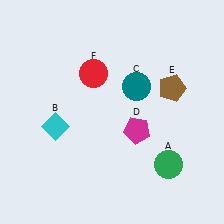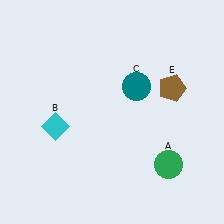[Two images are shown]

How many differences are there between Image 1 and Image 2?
There are 2 differences between the two images.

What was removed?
The red circle (F), the magenta pentagon (D) were removed in Image 2.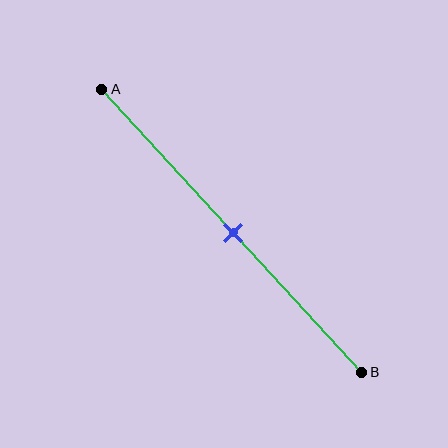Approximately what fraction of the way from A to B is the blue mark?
The blue mark is approximately 50% of the way from A to B.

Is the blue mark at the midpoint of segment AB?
Yes, the mark is approximately at the midpoint.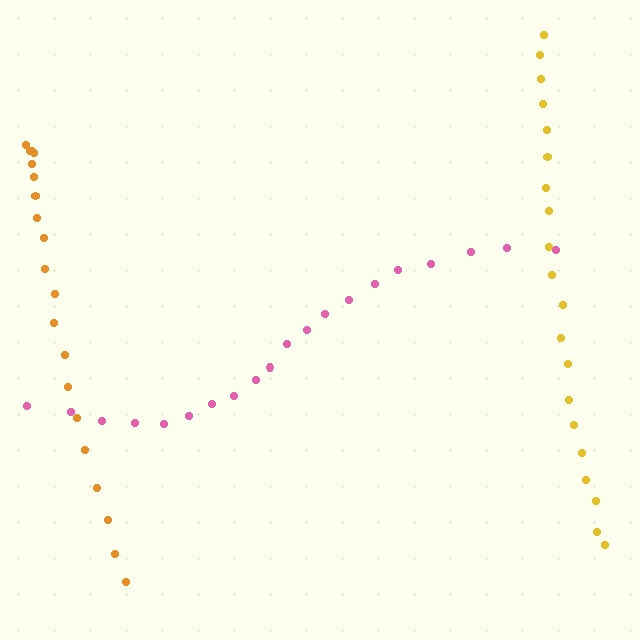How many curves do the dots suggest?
There are 3 distinct paths.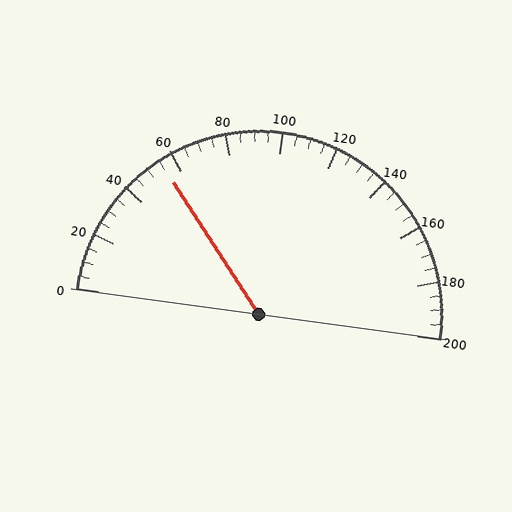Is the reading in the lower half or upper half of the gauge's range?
The reading is in the lower half of the range (0 to 200).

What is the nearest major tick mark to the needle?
The nearest major tick mark is 60.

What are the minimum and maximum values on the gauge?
The gauge ranges from 0 to 200.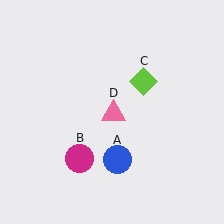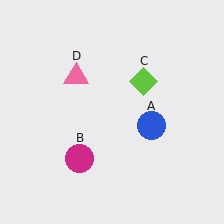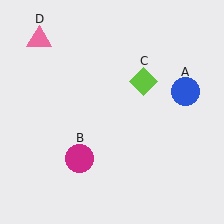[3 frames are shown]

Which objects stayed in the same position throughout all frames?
Magenta circle (object B) and lime diamond (object C) remained stationary.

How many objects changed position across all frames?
2 objects changed position: blue circle (object A), pink triangle (object D).